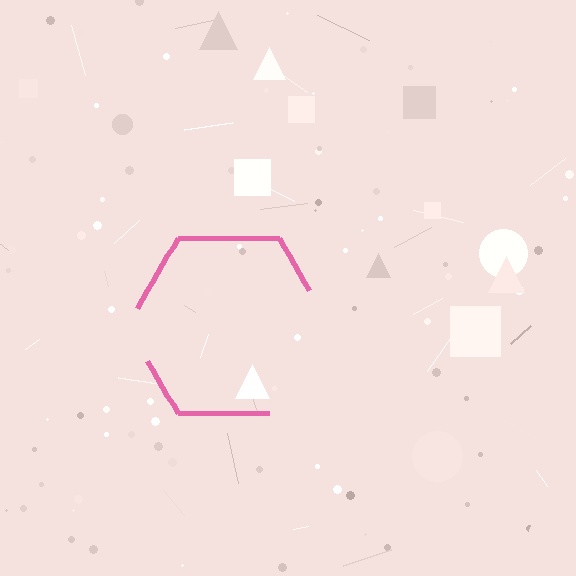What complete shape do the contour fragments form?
The contour fragments form a hexagon.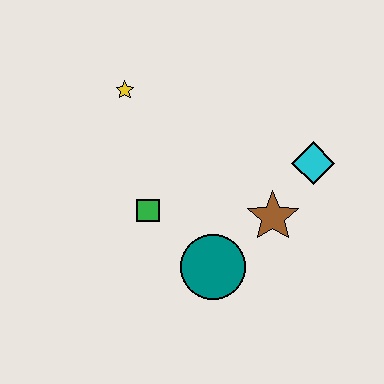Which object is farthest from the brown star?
The yellow star is farthest from the brown star.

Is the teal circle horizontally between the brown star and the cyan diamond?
No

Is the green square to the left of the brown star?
Yes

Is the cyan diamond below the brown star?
No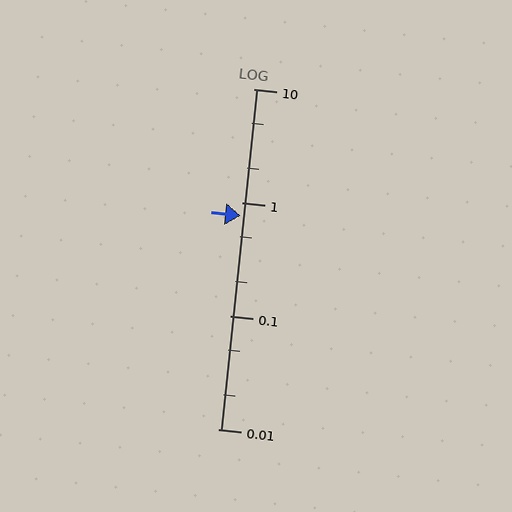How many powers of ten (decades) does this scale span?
The scale spans 3 decades, from 0.01 to 10.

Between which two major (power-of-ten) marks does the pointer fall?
The pointer is between 0.1 and 1.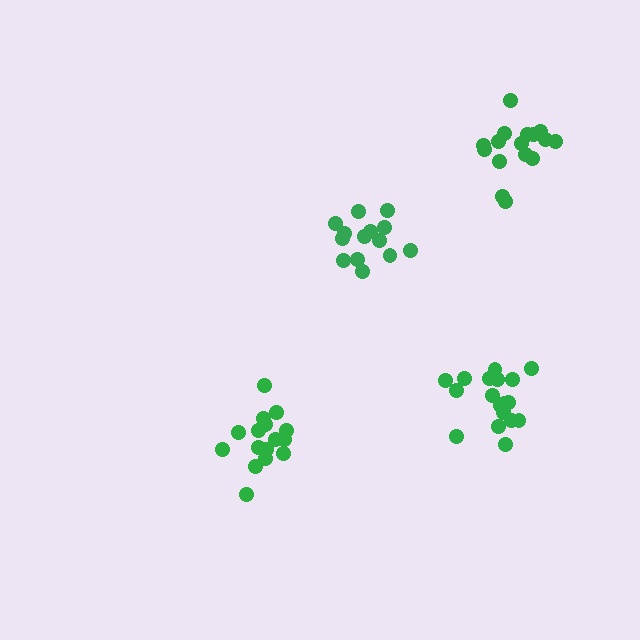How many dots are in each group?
Group 1: 16 dots, Group 2: 18 dots, Group 3: 14 dots, Group 4: 16 dots (64 total).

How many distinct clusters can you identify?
There are 4 distinct clusters.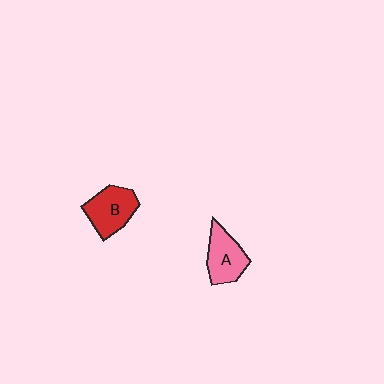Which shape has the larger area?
Shape B (red).